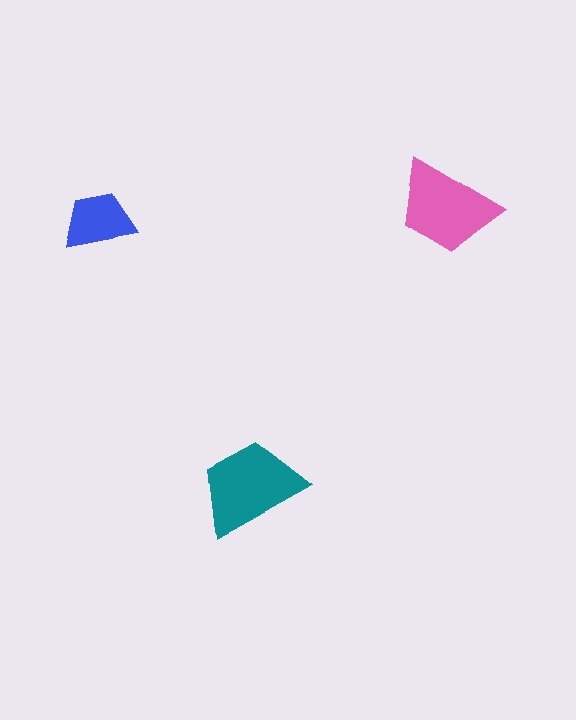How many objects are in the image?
There are 3 objects in the image.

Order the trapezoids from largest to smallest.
the teal one, the pink one, the blue one.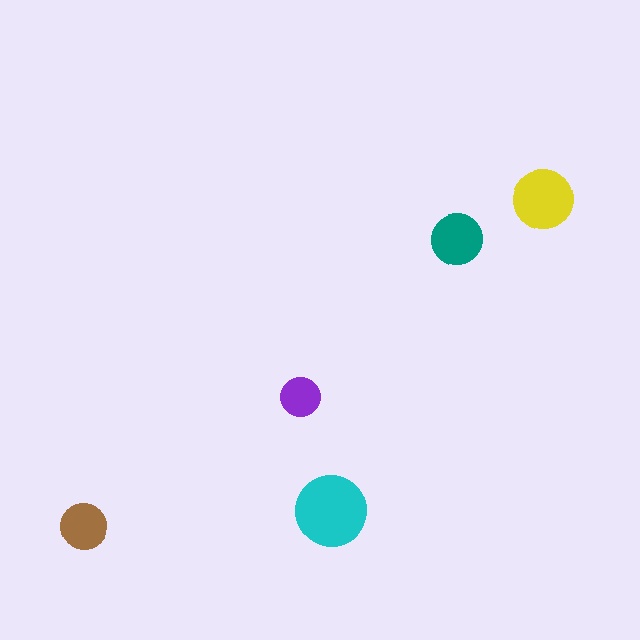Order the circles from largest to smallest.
the cyan one, the yellow one, the teal one, the brown one, the purple one.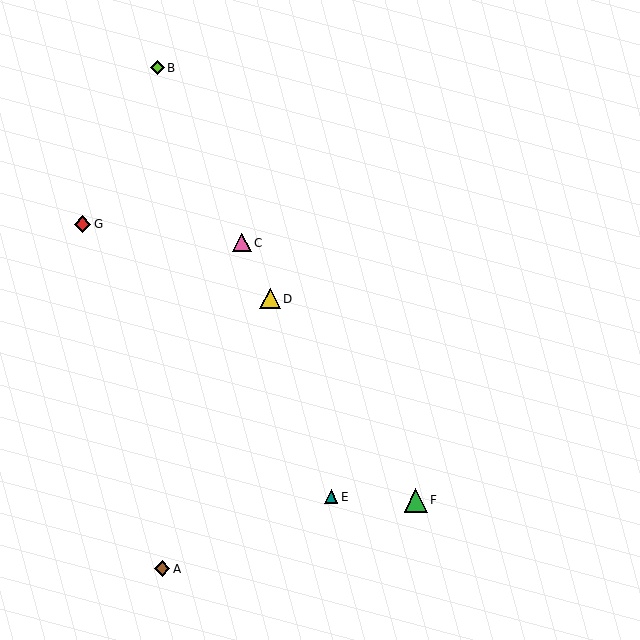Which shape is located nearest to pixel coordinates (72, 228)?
The red diamond (labeled G) at (83, 224) is nearest to that location.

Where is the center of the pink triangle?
The center of the pink triangle is at (242, 243).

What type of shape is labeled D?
Shape D is a yellow triangle.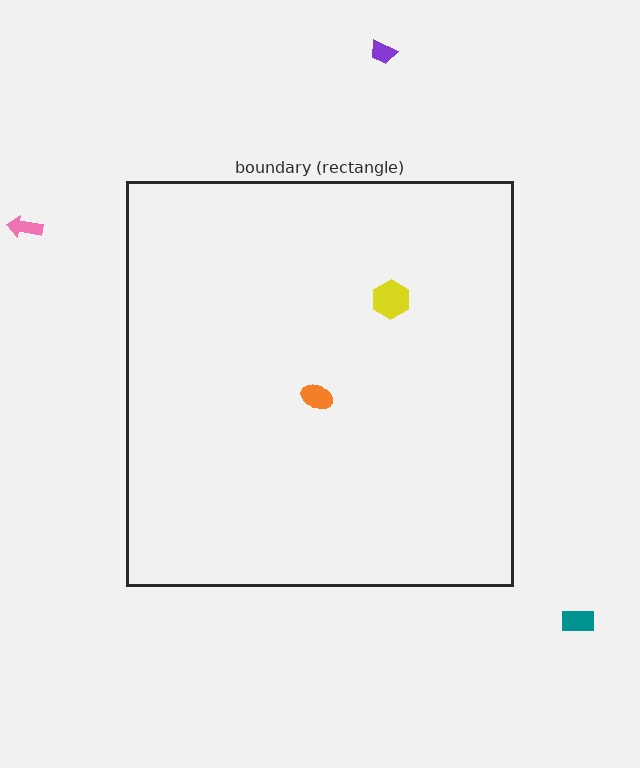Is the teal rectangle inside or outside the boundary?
Outside.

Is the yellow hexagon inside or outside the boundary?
Inside.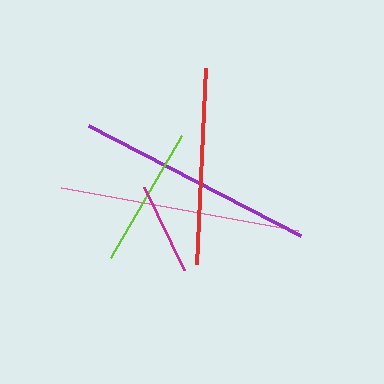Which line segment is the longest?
The pink line is the longest at approximately 241 pixels.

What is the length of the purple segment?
The purple segment is approximately 239 pixels long.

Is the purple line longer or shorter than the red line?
The purple line is longer than the red line.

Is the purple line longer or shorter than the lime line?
The purple line is longer than the lime line.